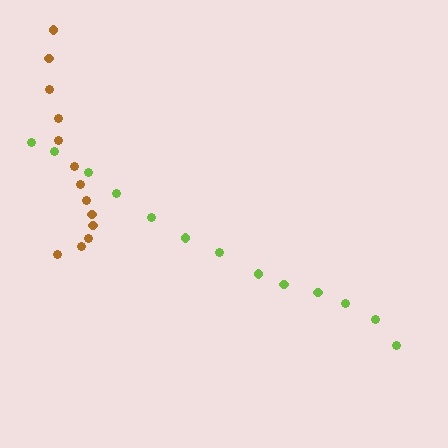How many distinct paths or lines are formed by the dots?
There are 2 distinct paths.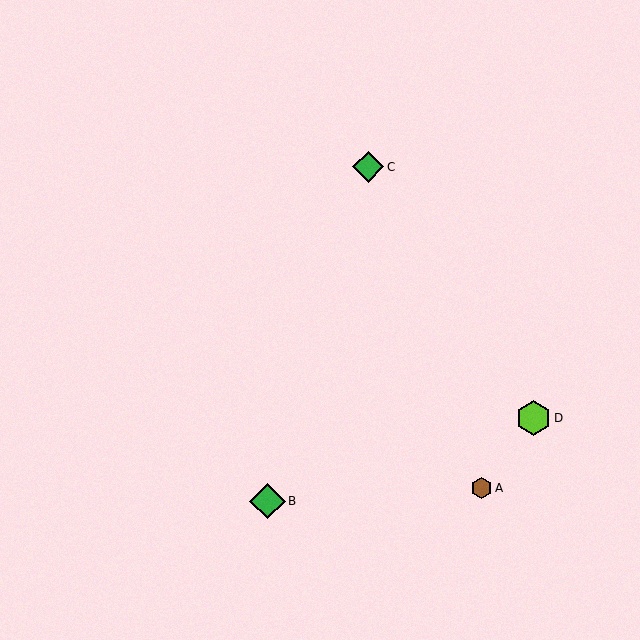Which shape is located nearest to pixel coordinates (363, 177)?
The green diamond (labeled C) at (368, 167) is nearest to that location.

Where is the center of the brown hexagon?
The center of the brown hexagon is at (482, 488).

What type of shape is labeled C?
Shape C is a green diamond.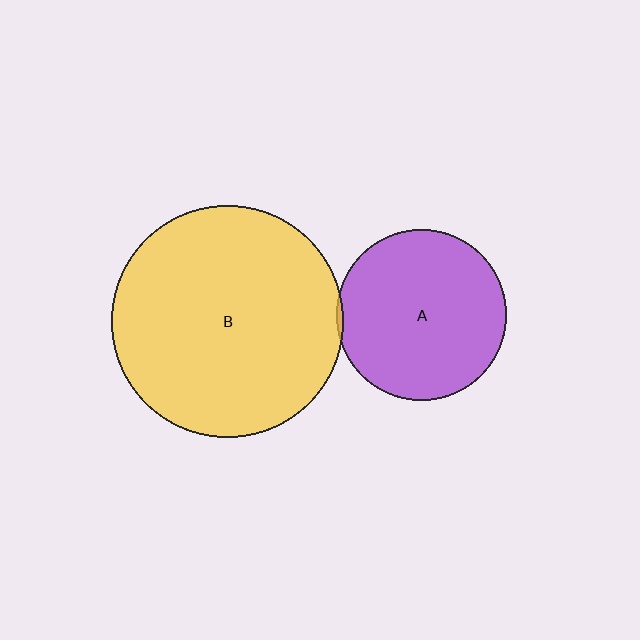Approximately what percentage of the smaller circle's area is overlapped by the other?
Approximately 5%.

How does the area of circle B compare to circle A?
Approximately 1.8 times.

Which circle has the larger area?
Circle B (yellow).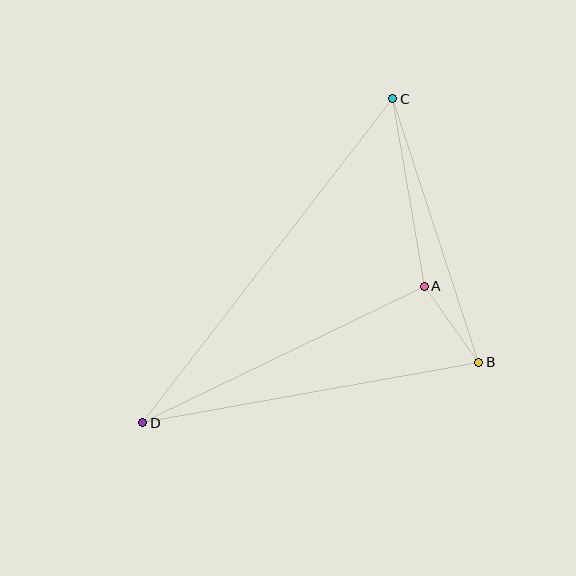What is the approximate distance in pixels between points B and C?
The distance between B and C is approximately 277 pixels.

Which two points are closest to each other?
Points A and B are closest to each other.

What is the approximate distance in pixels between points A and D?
The distance between A and D is approximately 313 pixels.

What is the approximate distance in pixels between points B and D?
The distance between B and D is approximately 341 pixels.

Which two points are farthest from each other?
Points C and D are farthest from each other.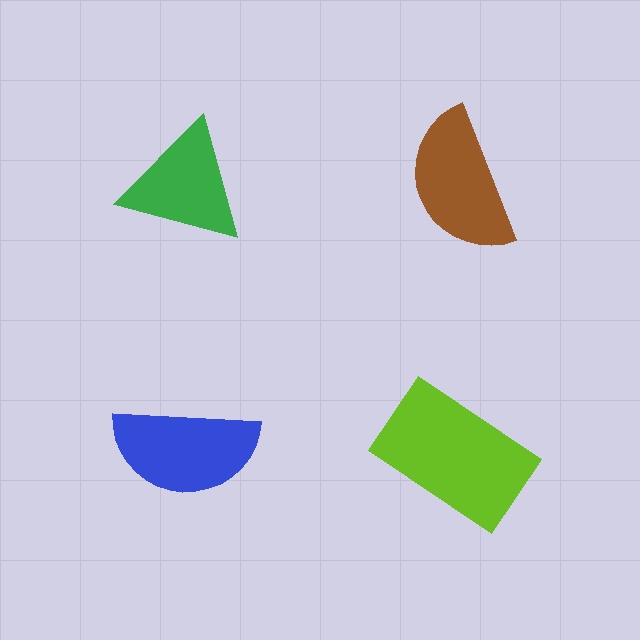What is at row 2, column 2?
A lime rectangle.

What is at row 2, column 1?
A blue semicircle.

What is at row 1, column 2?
A brown semicircle.